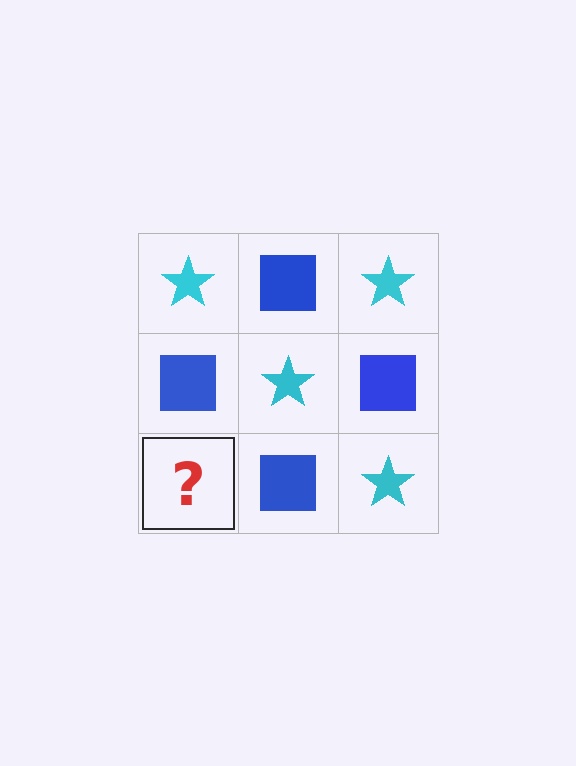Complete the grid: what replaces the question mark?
The question mark should be replaced with a cyan star.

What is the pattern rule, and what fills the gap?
The rule is that it alternates cyan star and blue square in a checkerboard pattern. The gap should be filled with a cyan star.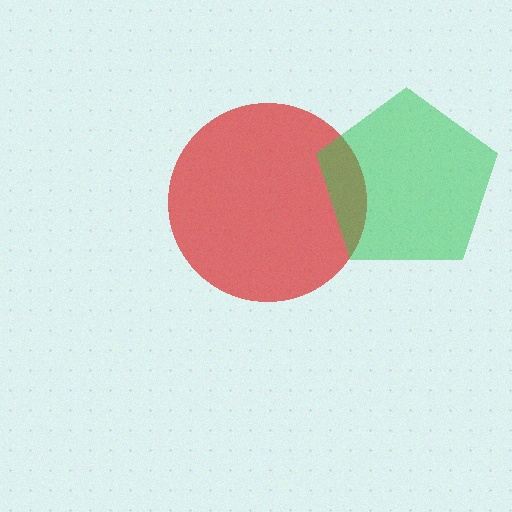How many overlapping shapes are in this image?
There are 2 overlapping shapes in the image.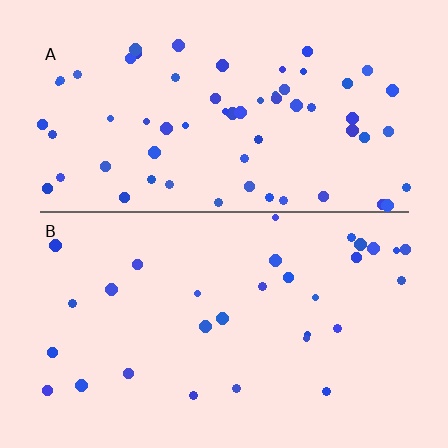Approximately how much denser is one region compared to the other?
Approximately 2.1× — region A over region B.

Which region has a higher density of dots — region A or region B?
A (the top).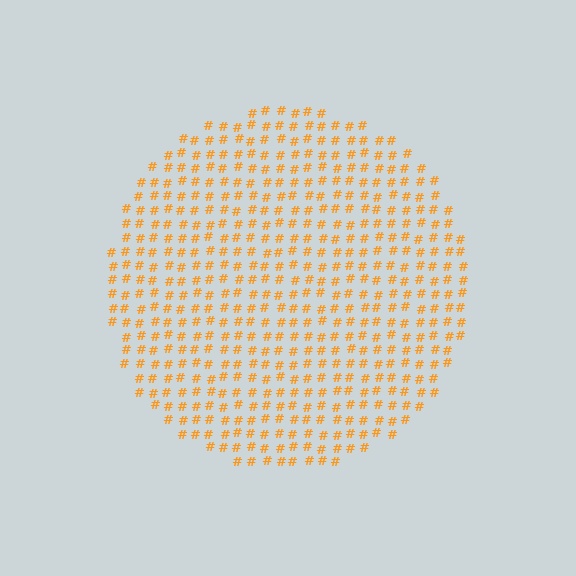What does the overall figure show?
The overall figure shows a circle.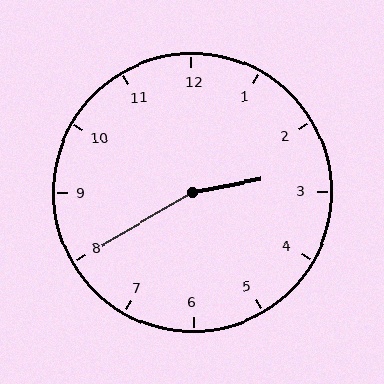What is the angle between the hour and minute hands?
Approximately 160 degrees.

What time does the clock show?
2:40.